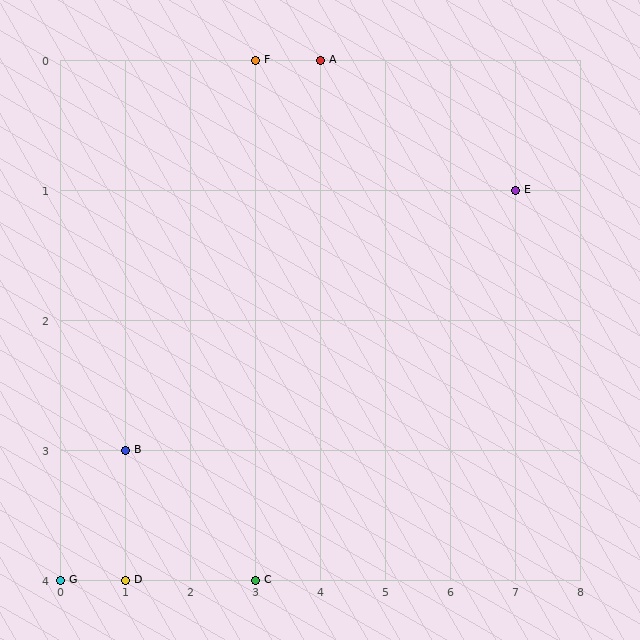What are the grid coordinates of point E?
Point E is at grid coordinates (7, 1).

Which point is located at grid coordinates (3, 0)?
Point F is at (3, 0).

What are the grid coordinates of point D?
Point D is at grid coordinates (1, 4).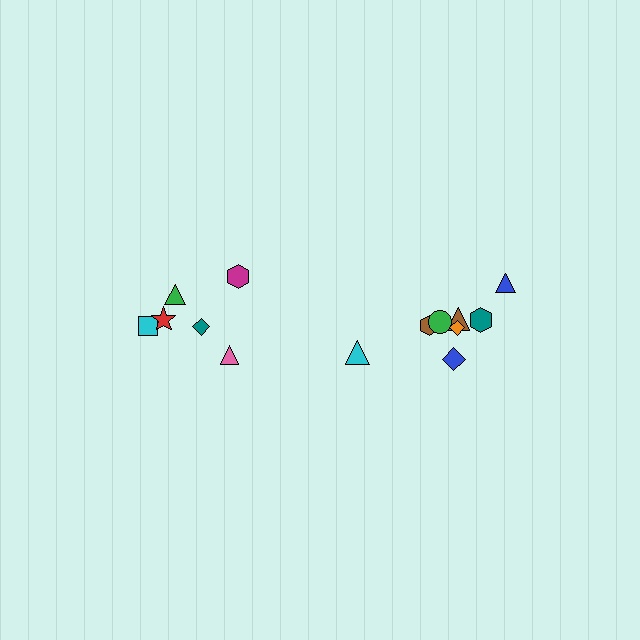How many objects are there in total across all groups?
There are 14 objects.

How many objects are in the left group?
There are 6 objects.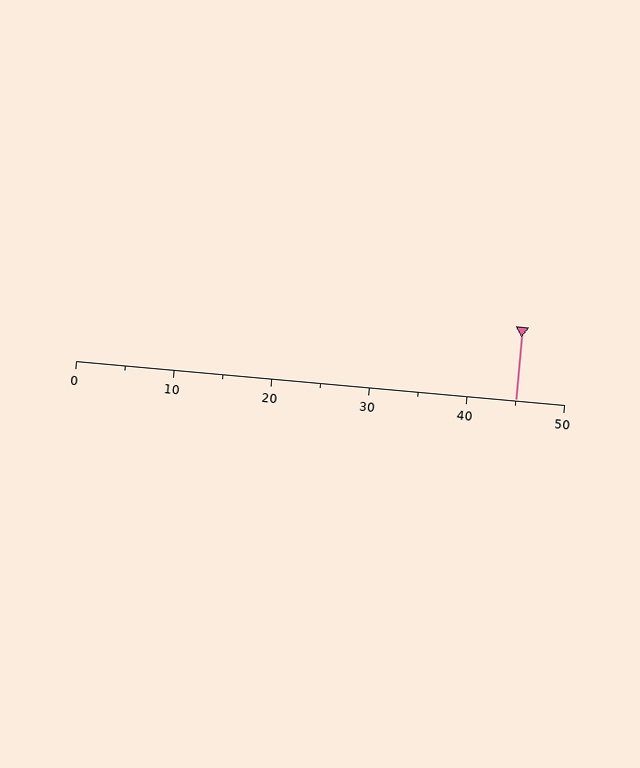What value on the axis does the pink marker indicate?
The marker indicates approximately 45.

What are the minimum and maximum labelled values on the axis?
The axis runs from 0 to 50.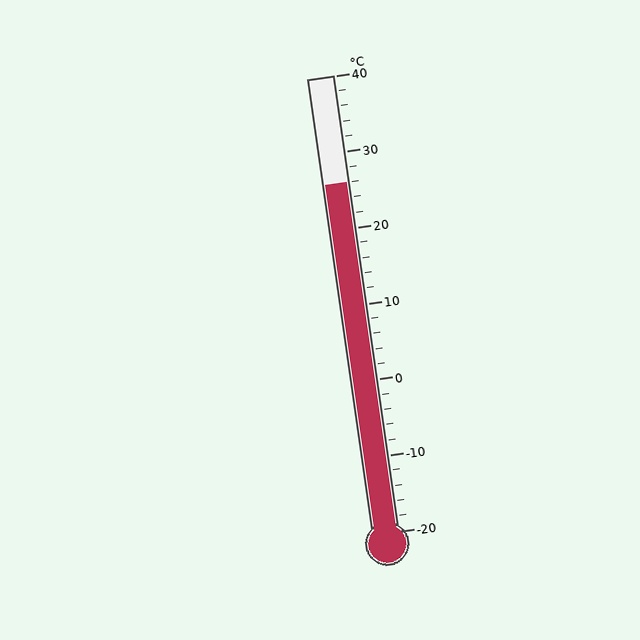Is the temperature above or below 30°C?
The temperature is below 30°C.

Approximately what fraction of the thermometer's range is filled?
The thermometer is filled to approximately 75% of its range.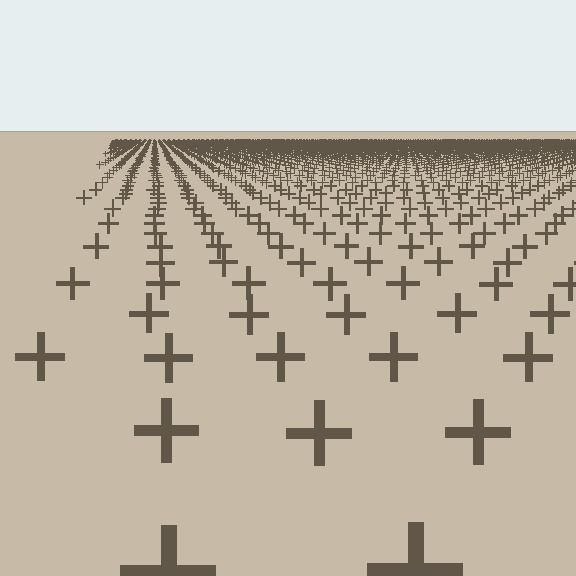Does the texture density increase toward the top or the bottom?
Density increases toward the top.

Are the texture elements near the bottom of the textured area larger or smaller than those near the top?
Larger. Near the bottom, elements are closer to the viewer and appear at a bigger on-screen size.